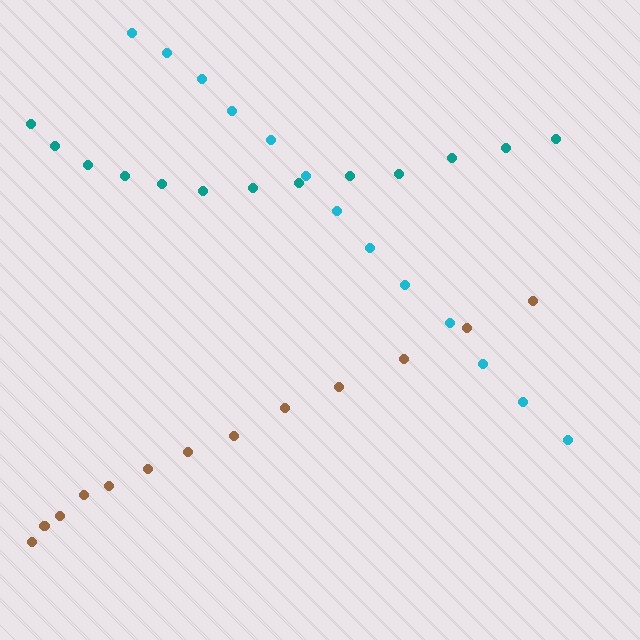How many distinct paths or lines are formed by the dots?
There are 3 distinct paths.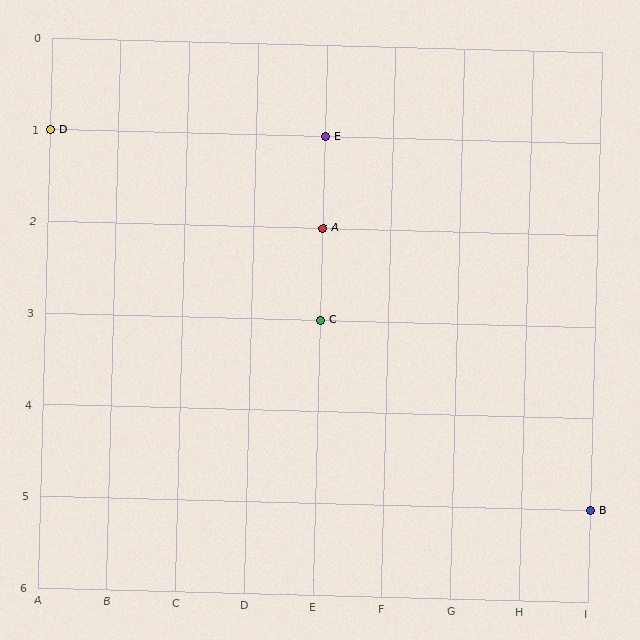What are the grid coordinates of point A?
Point A is at grid coordinates (E, 2).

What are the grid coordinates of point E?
Point E is at grid coordinates (E, 1).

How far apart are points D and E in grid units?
Points D and E are 4 columns apart.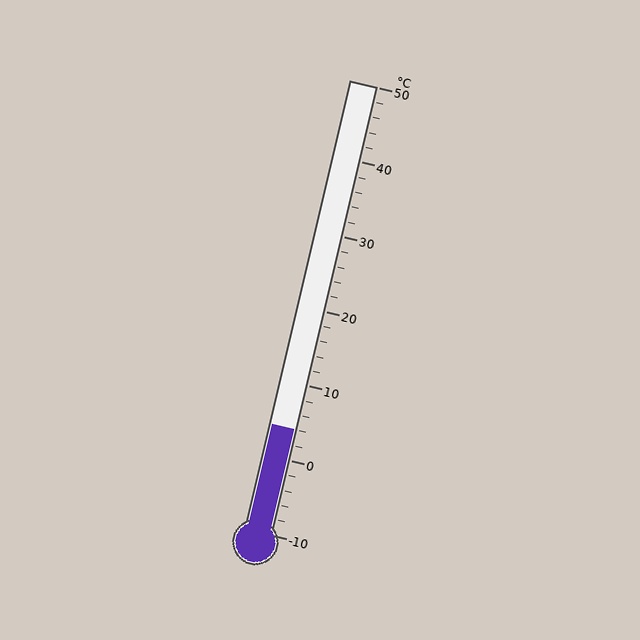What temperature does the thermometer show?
The thermometer shows approximately 4°C.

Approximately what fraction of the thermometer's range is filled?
The thermometer is filled to approximately 25% of its range.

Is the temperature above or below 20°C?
The temperature is below 20°C.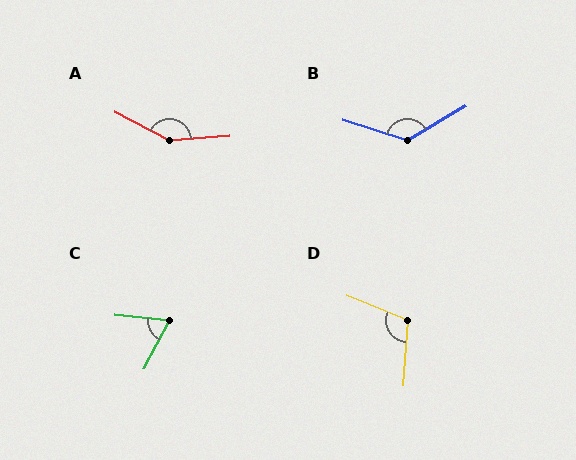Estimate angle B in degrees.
Approximately 132 degrees.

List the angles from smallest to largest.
C (68°), D (108°), B (132°), A (148°).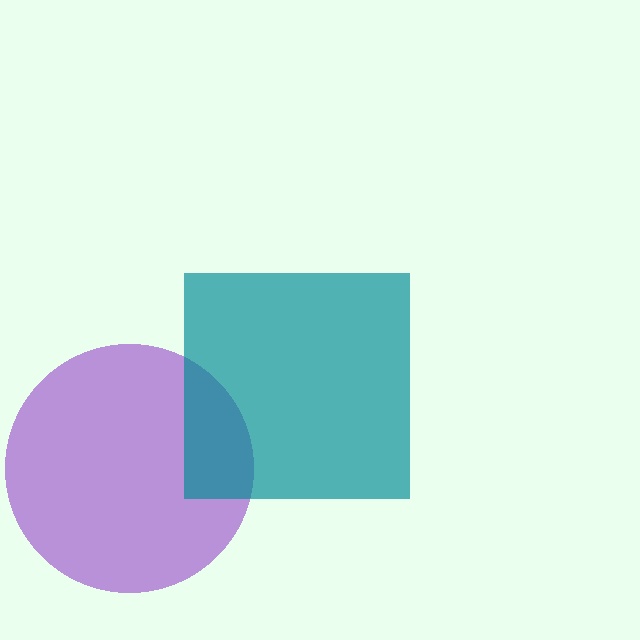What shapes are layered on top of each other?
The layered shapes are: a purple circle, a teal square.